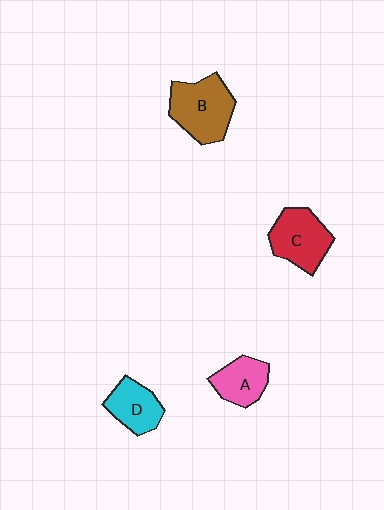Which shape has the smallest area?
Shape A (pink).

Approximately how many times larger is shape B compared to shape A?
Approximately 1.6 times.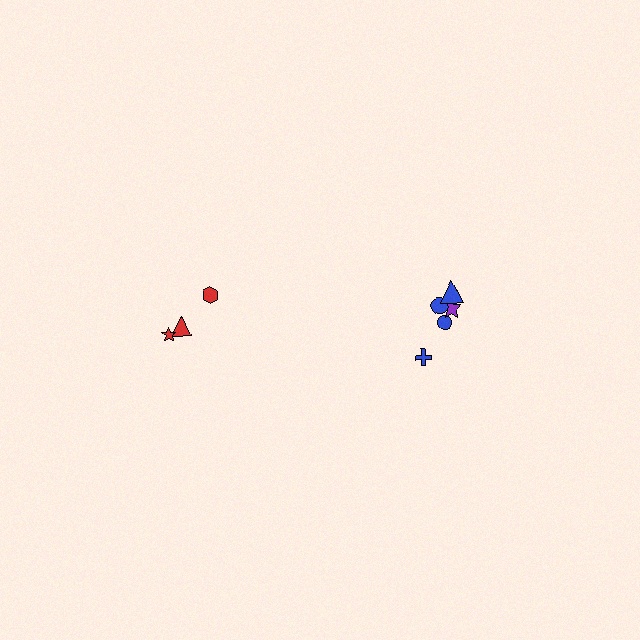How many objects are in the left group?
There are 3 objects.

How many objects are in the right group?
There are 5 objects.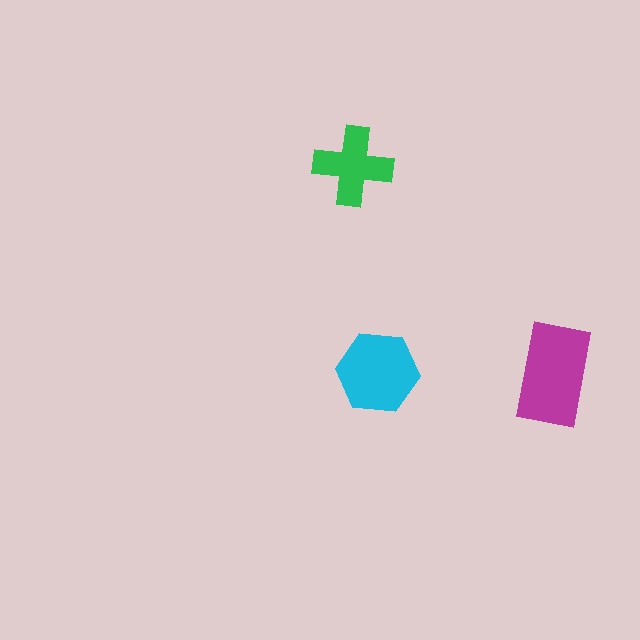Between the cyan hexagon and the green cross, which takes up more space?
The cyan hexagon.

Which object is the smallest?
The green cross.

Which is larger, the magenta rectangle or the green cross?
The magenta rectangle.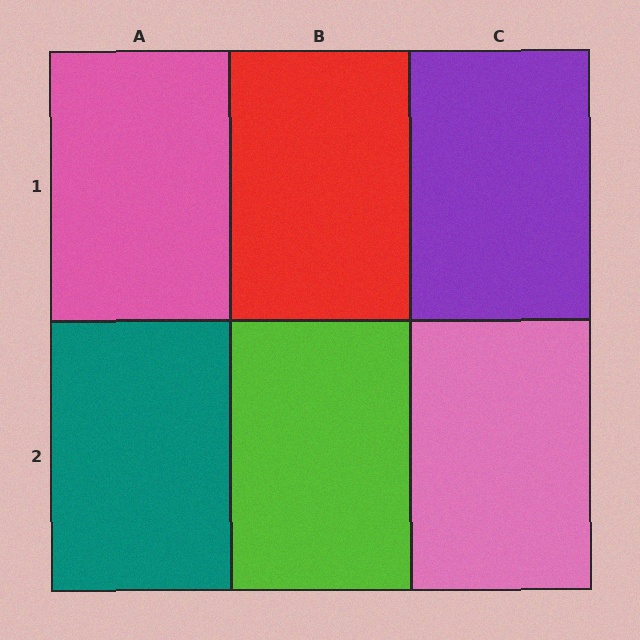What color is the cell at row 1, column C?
Purple.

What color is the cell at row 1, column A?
Pink.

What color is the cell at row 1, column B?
Red.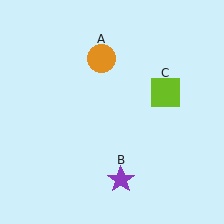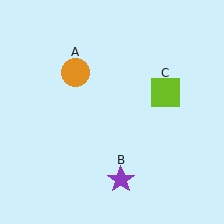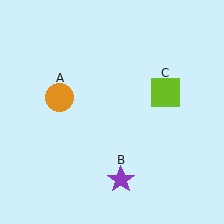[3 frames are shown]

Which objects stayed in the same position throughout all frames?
Purple star (object B) and lime square (object C) remained stationary.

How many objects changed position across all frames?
1 object changed position: orange circle (object A).